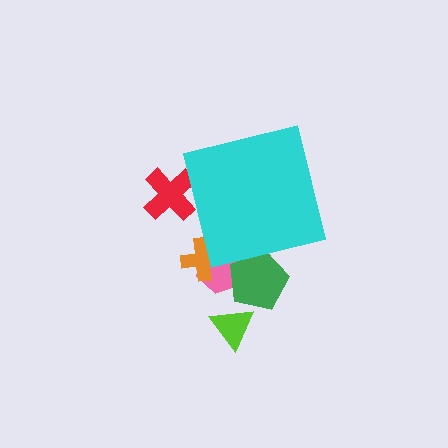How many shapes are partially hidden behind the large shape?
4 shapes are partially hidden.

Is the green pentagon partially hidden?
Yes, the green pentagon is partially hidden behind the cyan square.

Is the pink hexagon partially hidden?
Yes, the pink hexagon is partially hidden behind the cyan square.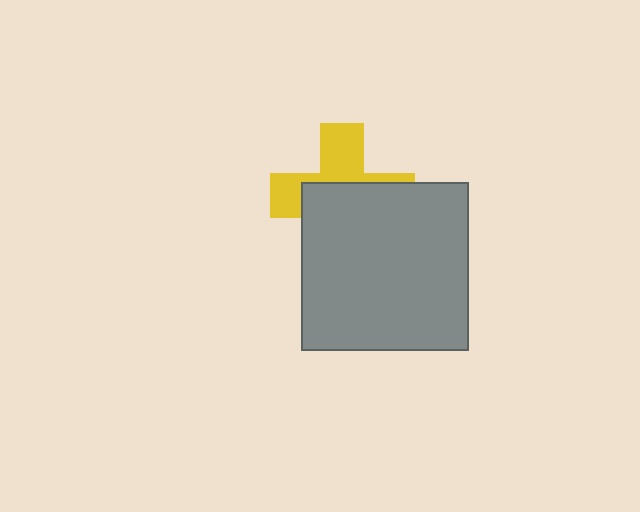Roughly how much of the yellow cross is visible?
A small part of it is visible (roughly 42%).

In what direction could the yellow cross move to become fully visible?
The yellow cross could move up. That would shift it out from behind the gray square entirely.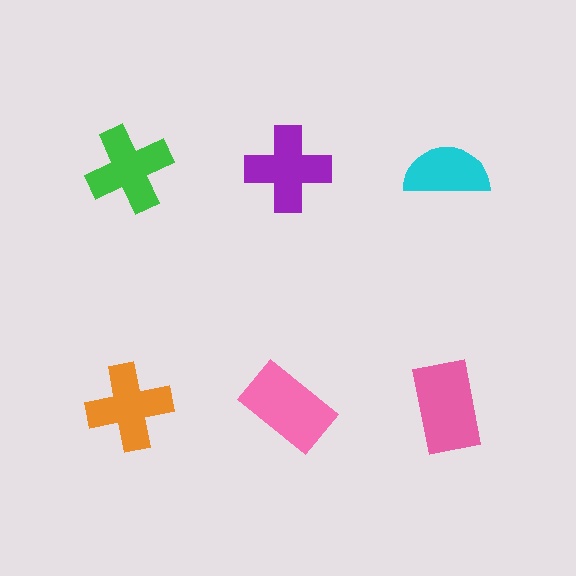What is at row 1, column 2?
A purple cross.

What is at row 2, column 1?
An orange cross.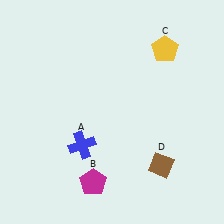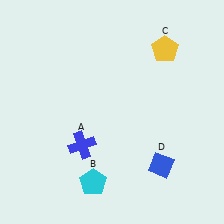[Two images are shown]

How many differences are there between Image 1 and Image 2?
There are 2 differences between the two images.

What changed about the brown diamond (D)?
In Image 1, D is brown. In Image 2, it changed to blue.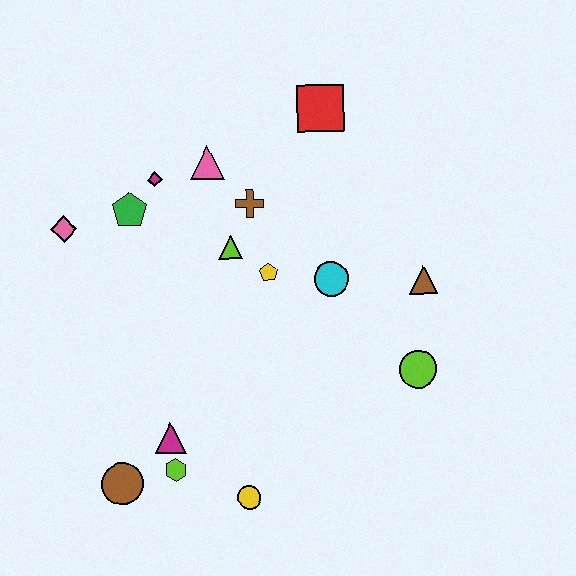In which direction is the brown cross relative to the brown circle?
The brown cross is above the brown circle.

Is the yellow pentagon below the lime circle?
No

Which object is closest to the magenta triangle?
The lime hexagon is closest to the magenta triangle.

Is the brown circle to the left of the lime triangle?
Yes